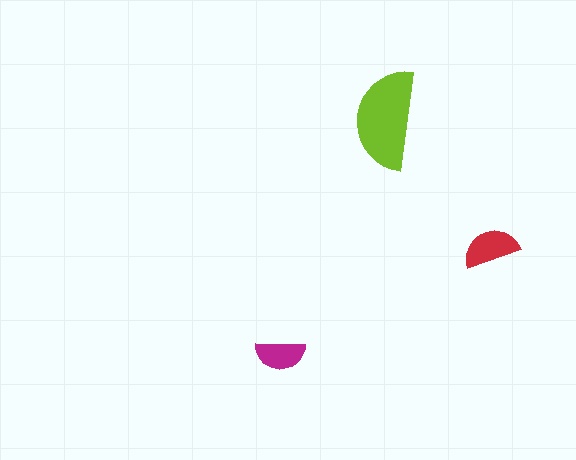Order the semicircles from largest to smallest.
the lime one, the red one, the magenta one.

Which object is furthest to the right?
The red semicircle is rightmost.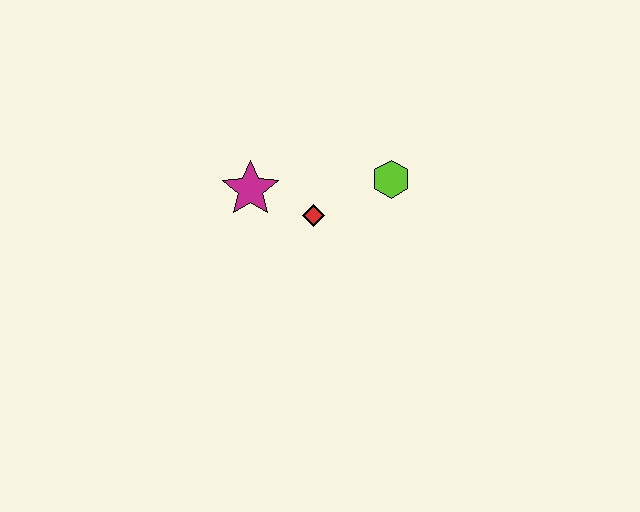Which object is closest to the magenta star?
The red diamond is closest to the magenta star.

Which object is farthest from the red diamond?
The lime hexagon is farthest from the red diamond.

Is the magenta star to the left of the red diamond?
Yes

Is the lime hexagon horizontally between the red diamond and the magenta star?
No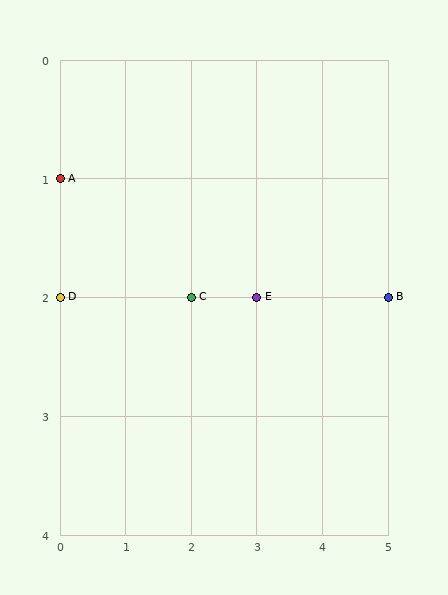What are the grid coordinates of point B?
Point B is at grid coordinates (5, 2).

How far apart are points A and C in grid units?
Points A and C are 2 columns and 1 row apart (about 2.2 grid units diagonally).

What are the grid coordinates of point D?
Point D is at grid coordinates (0, 2).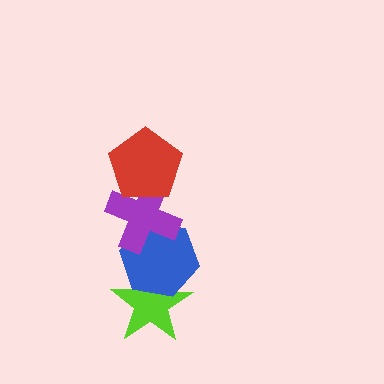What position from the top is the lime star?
The lime star is 4th from the top.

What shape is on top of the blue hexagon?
The purple cross is on top of the blue hexagon.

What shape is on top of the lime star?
The blue hexagon is on top of the lime star.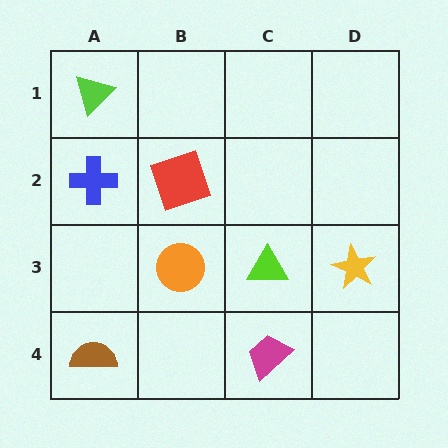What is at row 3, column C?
A lime triangle.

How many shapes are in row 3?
3 shapes.